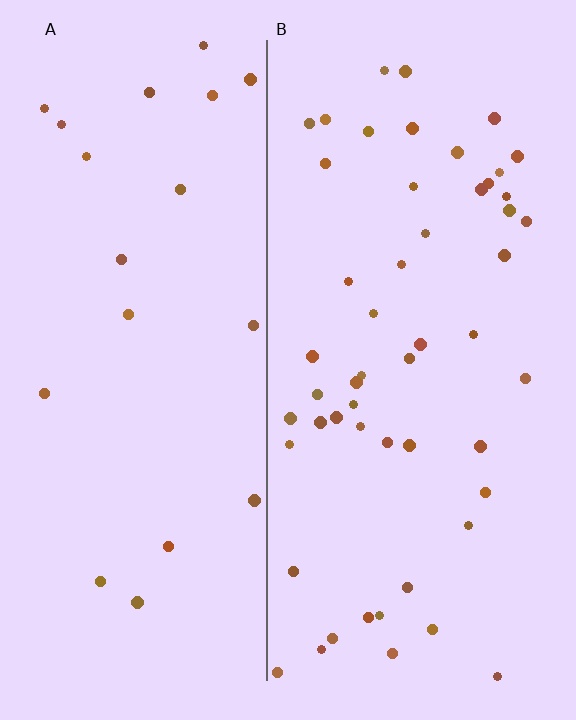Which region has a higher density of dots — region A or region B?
B (the right).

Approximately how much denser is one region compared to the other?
Approximately 2.7× — region B over region A.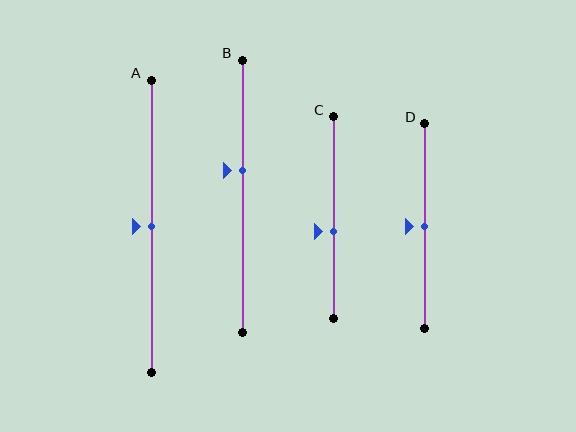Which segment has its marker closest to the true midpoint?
Segment A has its marker closest to the true midpoint.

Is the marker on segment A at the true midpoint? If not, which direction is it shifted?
Yes, the marker on segment A is at the true midpoint.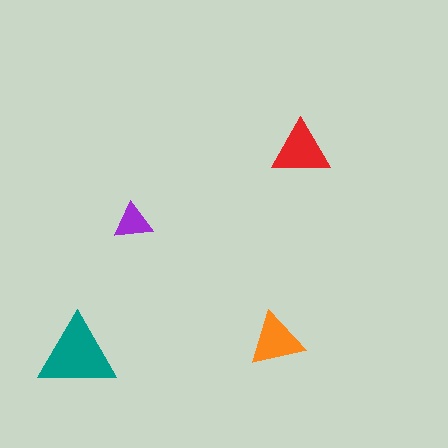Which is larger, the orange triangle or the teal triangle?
The teal one.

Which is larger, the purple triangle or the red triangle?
The red one.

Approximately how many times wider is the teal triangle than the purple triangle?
About 2 times wider.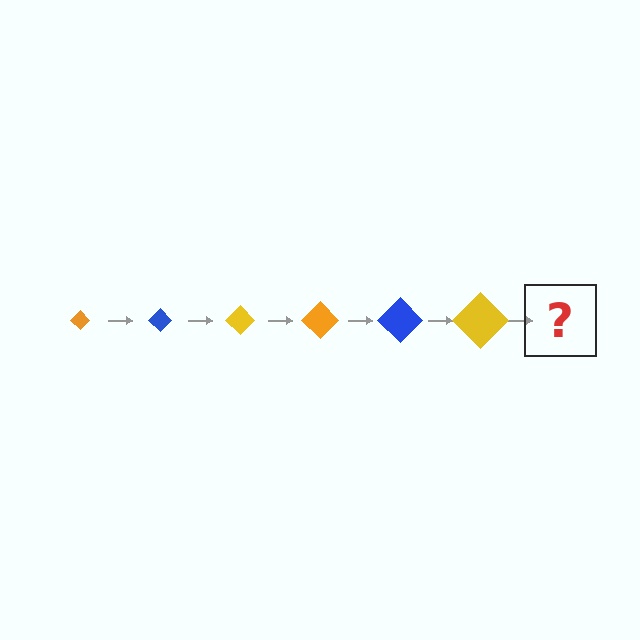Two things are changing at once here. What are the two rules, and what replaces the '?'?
The two rules are that the diamond grows larger each step and the color cycles through orange, blue, and yellow. The '?' should be an orange diamond, larger than the previous one.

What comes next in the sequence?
The next element should be an orange diamond, larger than the previous one.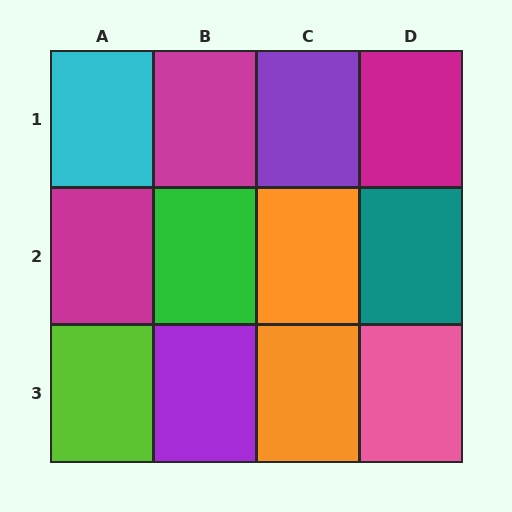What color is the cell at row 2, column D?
Teal.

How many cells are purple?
2 cells are purple.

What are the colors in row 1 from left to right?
Cyan, magenta, purple, magenta.